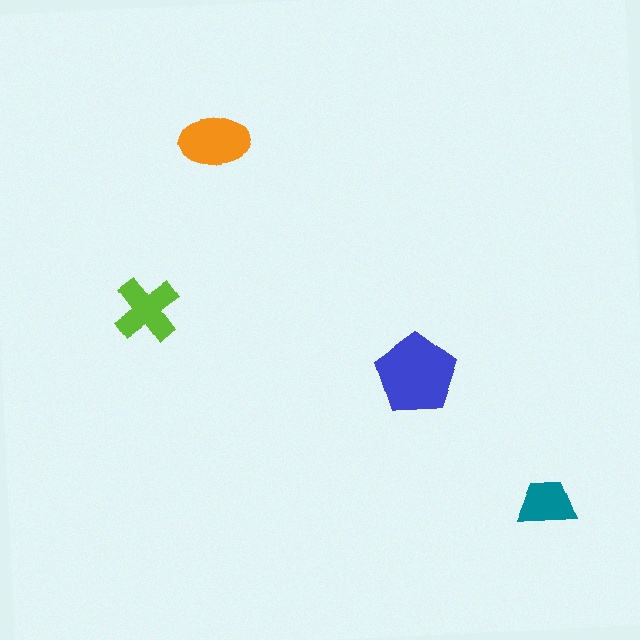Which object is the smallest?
The teal trapezoid.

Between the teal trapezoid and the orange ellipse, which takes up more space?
The orange ellipse.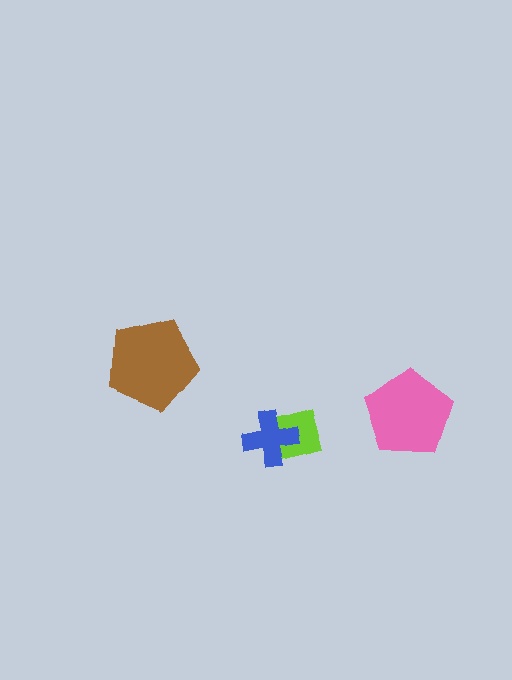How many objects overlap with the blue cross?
1 object overlaps with the blue cross.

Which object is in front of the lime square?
The blue cross is in front of the lime square.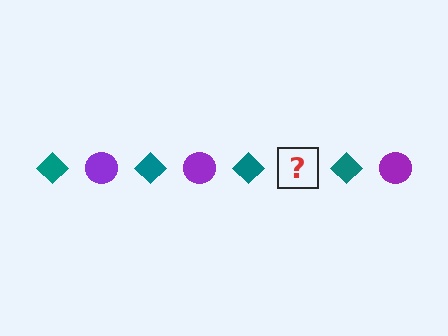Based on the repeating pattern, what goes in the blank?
The blank should be a purple circle.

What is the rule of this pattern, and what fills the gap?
The rule is that the pattern alternates between teal diamond and purple circle. The gap should be filled with a purple circle.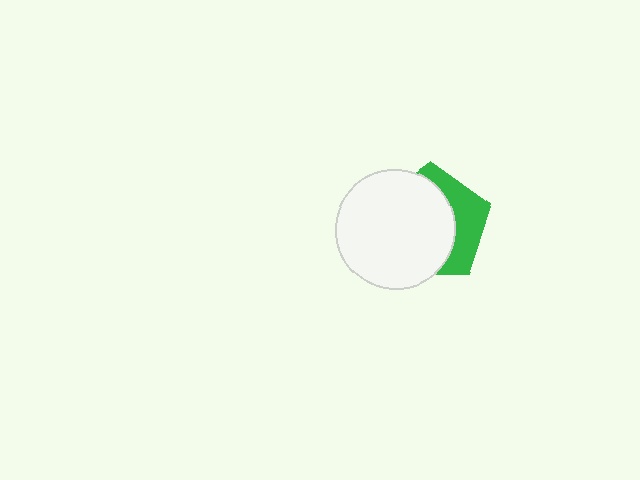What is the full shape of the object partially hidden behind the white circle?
The partially hidden object is a green pentagon.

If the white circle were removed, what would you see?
You would see the complete green pentagon.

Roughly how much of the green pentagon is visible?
A small part of it is visible (roughly 34%).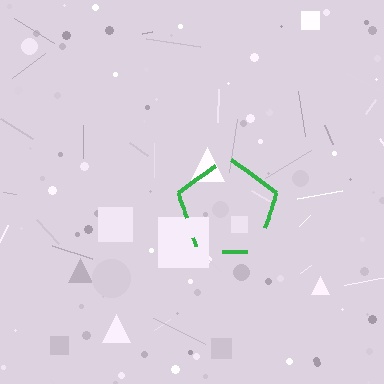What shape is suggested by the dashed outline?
The dashed outline suggests a pentagon.